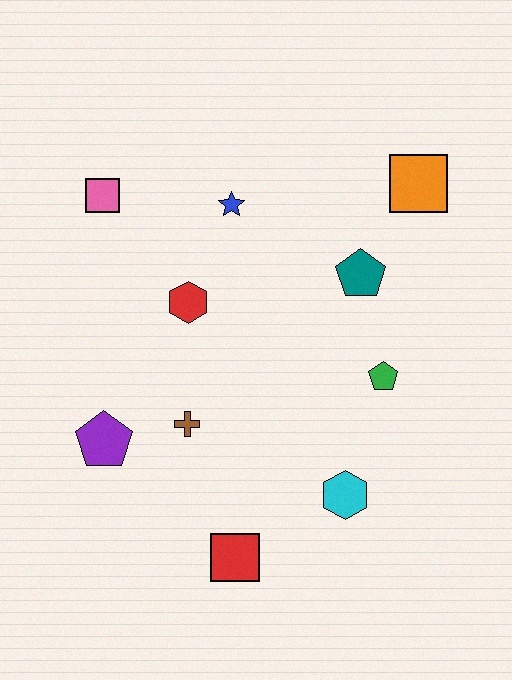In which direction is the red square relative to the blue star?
The red square is below the blue star.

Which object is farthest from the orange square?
The red square is farthest from the orange square.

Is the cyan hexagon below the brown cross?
Yes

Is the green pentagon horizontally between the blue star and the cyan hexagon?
No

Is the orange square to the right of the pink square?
Yes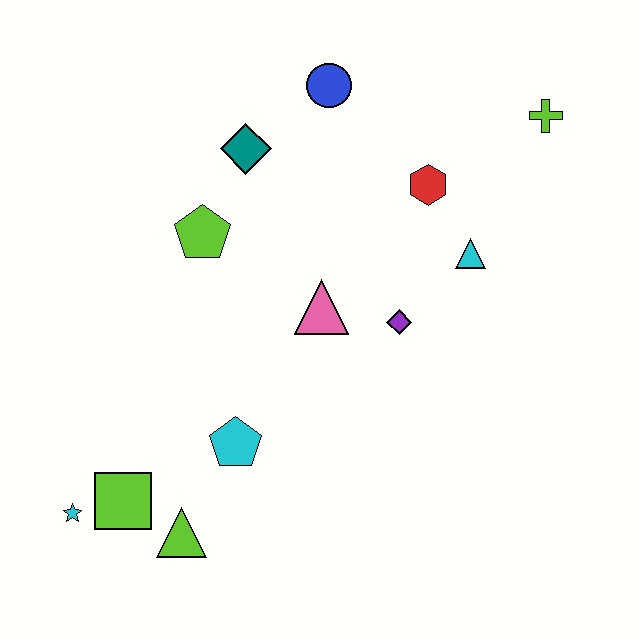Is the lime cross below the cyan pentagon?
No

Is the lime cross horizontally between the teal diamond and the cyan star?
No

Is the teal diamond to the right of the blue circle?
No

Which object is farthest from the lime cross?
The cyan star is farthest from the lime cross.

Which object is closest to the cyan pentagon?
The lime triangle is closest to the cyan pentagon.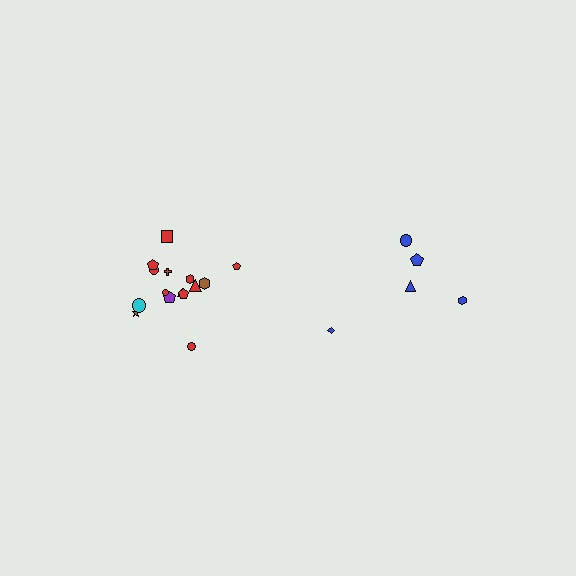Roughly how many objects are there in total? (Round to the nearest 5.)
Roughly 20 objects in total.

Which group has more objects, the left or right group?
The left group.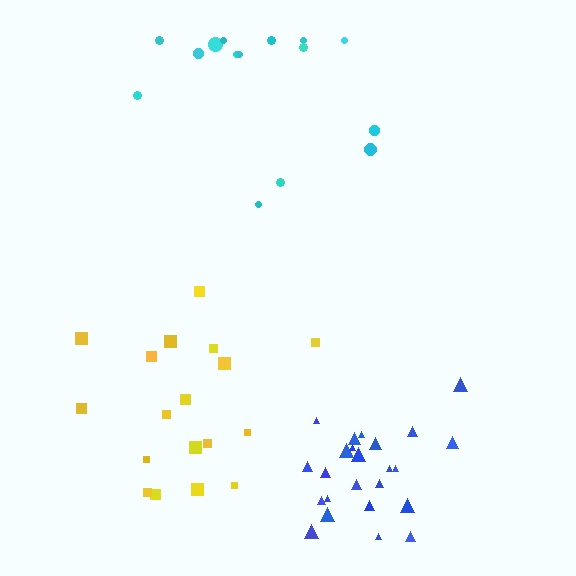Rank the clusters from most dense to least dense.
blue, yellow, cyan.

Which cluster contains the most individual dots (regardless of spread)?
Blue (24).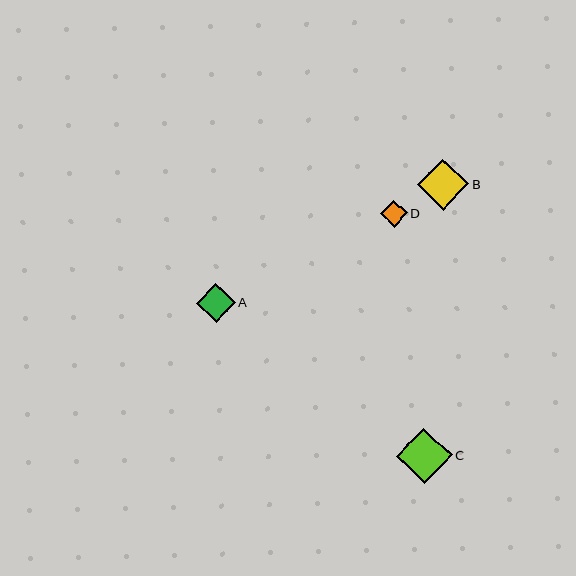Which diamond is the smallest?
Diamond D is the smallest with a size of approximately 27 pixels.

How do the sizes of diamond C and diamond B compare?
Diamond C and diamond B are approximately the same size.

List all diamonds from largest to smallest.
From largest to smallest: C, B, A, D.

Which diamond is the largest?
Diamond C is the largest with a size of approximately 55 pixels.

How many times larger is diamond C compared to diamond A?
Diamond C is approximately 1.4 times the size of diamond A.